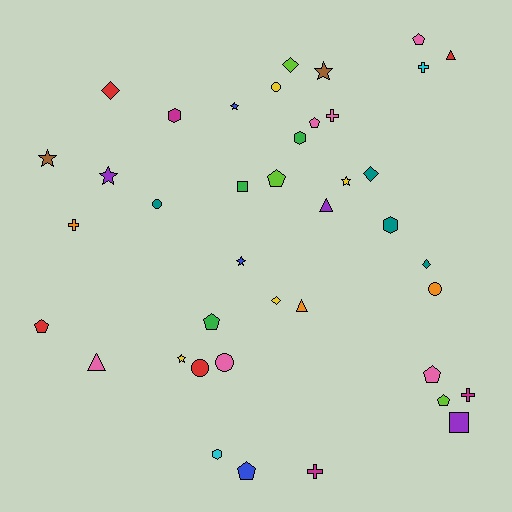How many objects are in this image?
There are 40 objects.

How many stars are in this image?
There are 7 stars.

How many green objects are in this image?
There are 3 green objects.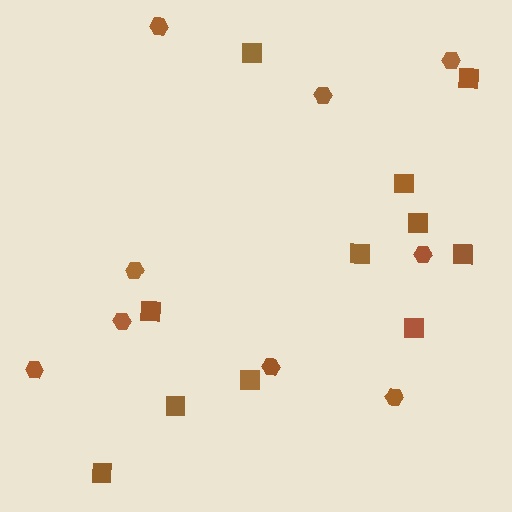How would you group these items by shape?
There are 2 groups: one group of squares (11) and one group of hexagons (9).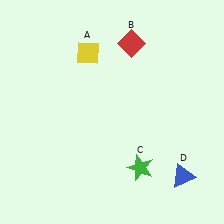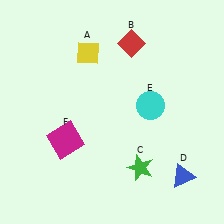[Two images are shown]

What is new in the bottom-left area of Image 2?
A magenta square (F) was added in the bottom-left area of Image 2.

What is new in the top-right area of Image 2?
A cyan circle (E) was added in the top-right area of Image 2.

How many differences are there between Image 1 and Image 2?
There are 2 differences between the two images.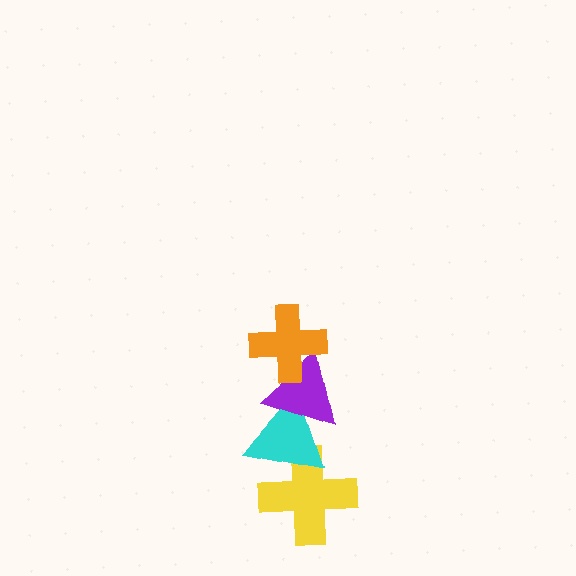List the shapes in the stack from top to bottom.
From top to bottom: the orange cross, the purple triangle, the cyan triangle, the yellow cross.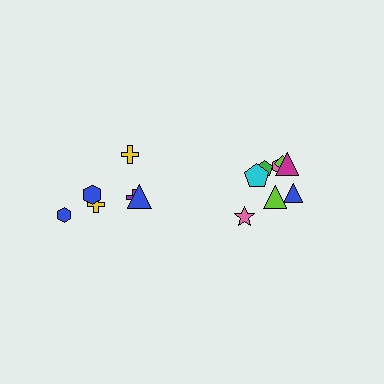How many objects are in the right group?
There are 8 objects.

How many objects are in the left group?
There are 6 objects.